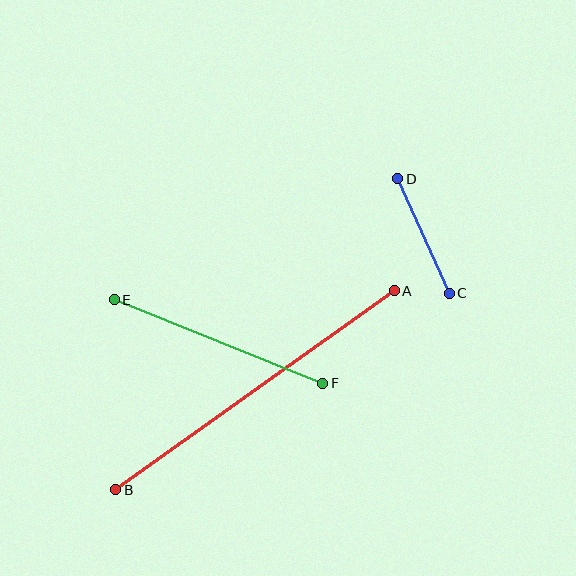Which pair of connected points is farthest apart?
Points A and B are farthest apart.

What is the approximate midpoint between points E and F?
The midpoint is at approximately (218, 342) pixels.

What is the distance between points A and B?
The distance is approximately 342 pixels.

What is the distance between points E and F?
The distance is approximately 225 pixels.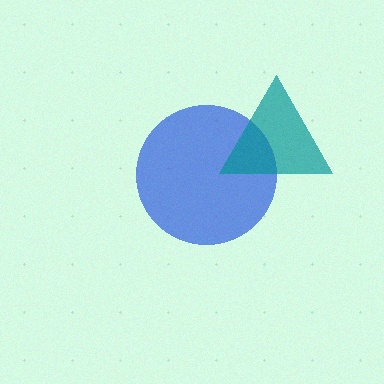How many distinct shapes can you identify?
There are 2 distinct shapes: a blue circle, a teal triangle.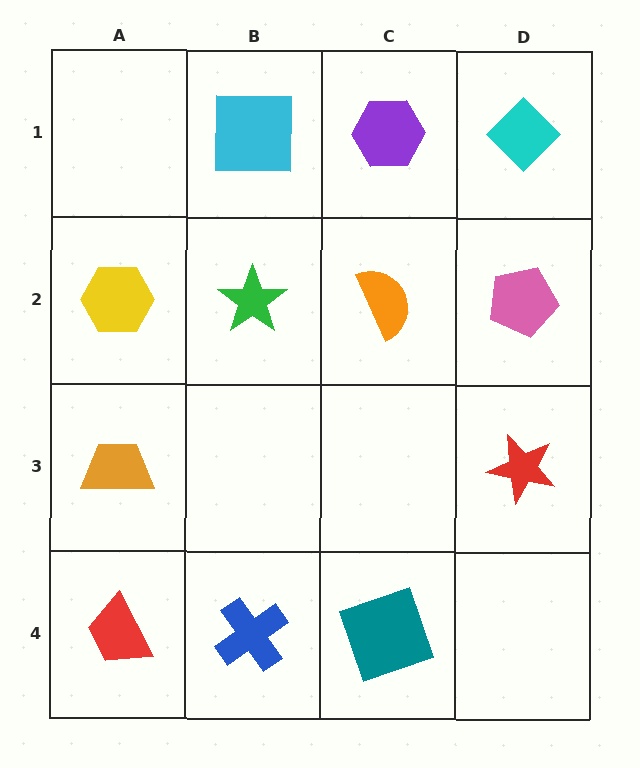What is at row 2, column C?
An orange semicircle.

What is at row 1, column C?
A purple hexagon.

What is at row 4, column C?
A teal square.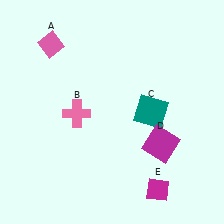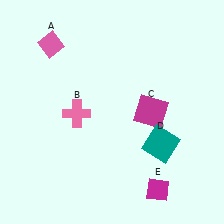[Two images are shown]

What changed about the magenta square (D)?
In Image 1, D is magenta. In Image 2, it changed to teal.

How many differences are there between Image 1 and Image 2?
There are 2 differences between the two images.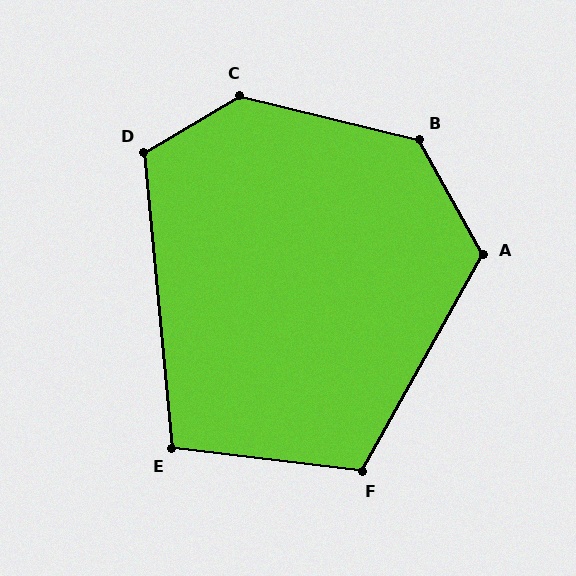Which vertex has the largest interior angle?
C, at approximately 136 degrees.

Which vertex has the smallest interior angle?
E, at approximately 102 degrees.